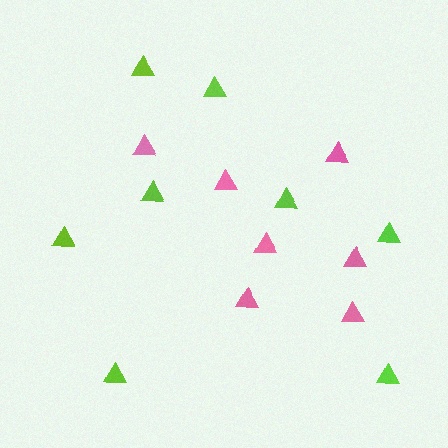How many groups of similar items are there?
There are 2 groups: one group of pink triangles (7) and one group of lime triangles (8).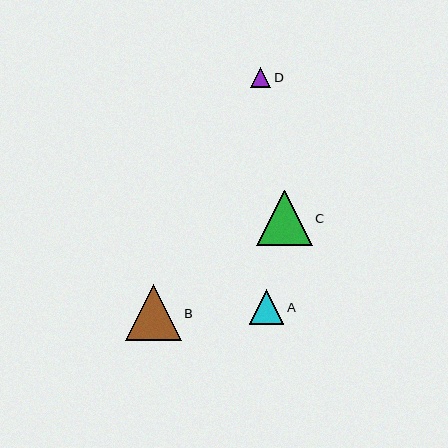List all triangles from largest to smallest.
From largest to smallest: B, C, A, D.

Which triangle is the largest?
Triangle B is the largest with a size of approximately 56 pixels.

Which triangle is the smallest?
Triangle D is the smallest with a size of approximately 20 pixels.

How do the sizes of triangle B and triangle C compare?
Triangle B and triangle C are approximately the same size.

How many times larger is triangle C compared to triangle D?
Triangle C is approximately 2.8 times the size of triangle D.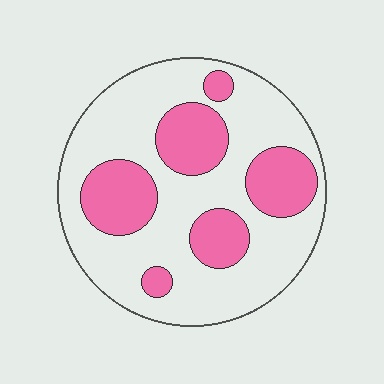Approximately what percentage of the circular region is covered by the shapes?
Approximately 30%.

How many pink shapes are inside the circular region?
6.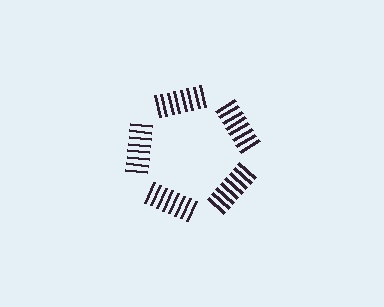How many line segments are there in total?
40 — 8 along each of the 5 edges.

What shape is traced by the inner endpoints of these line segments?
An illusory pentagon — the line segments terminate on its edges but no continuous stroke is drawn.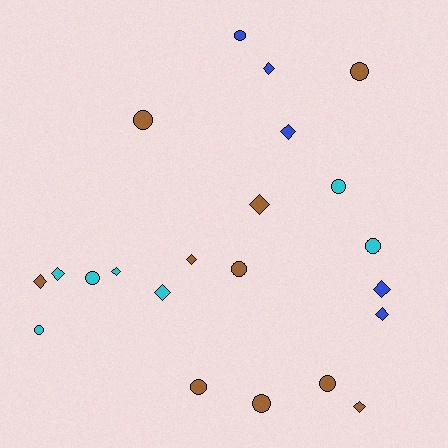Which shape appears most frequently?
Diamond, with 11 objects.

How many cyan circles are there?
There are 4 cyan circles.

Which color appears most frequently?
Brown, with 10 objects.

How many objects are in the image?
There are 22 objects.